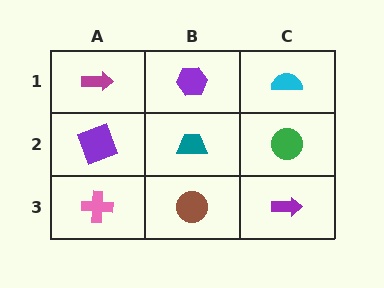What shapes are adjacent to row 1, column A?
A purple square (row 2, column A), a purple hexagon (row 1, column B).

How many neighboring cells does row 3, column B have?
3.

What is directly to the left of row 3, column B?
A pink cross.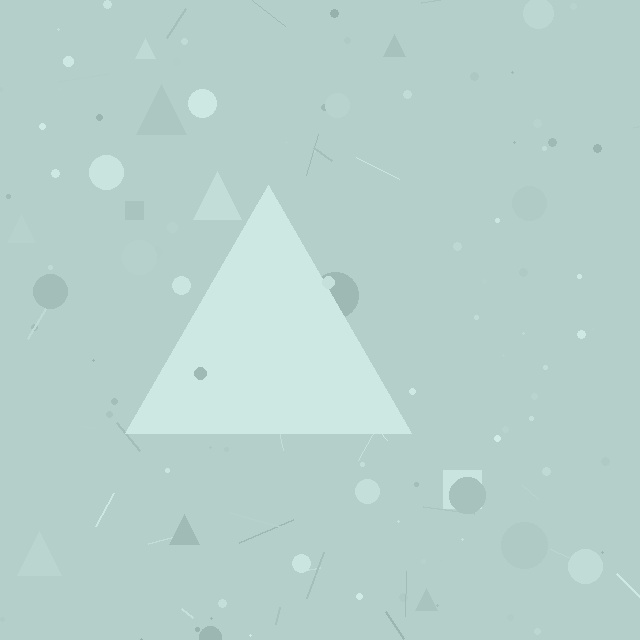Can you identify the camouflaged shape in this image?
The camouflaged shape is a triangle.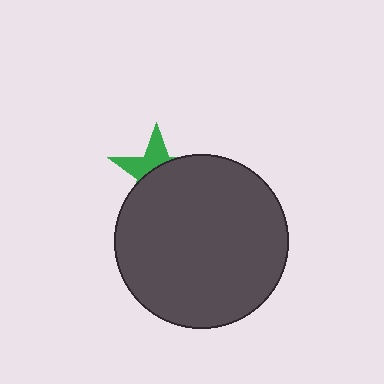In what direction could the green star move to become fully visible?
The green star could move up. That would shift it out from behind the dark gray circle entirely.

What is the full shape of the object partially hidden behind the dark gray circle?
The partially hidden object is a green star.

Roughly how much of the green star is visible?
A small part of it is visible (roughly 38%).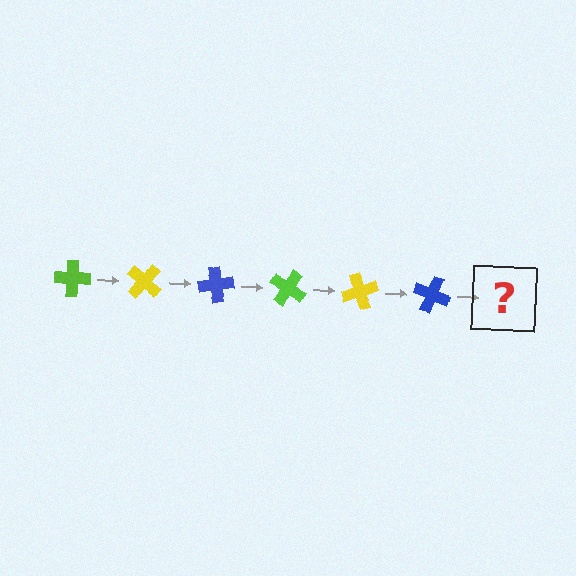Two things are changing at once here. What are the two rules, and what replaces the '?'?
The two rules are that it rotates 40 degrees each step and the color cycles through lime, yellow, and blue. The '?' should be a lime cross, rotated 240 degrees from the start.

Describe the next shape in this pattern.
It should be a lime cross, rotated 240 degrees from the start.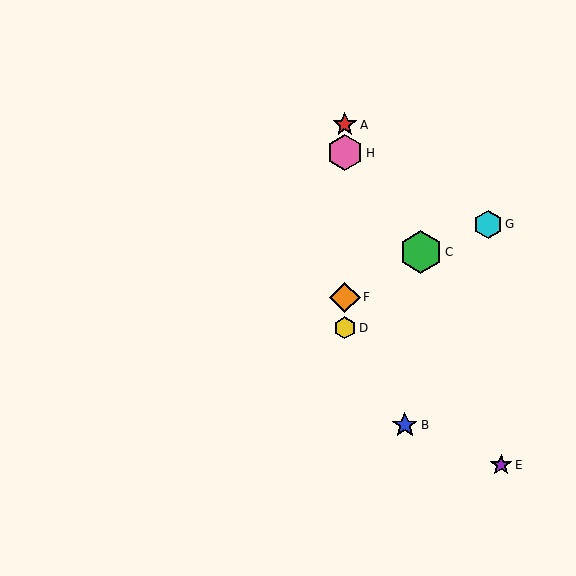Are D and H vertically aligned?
Yes, both are at x≈345.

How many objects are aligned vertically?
4 objects (A, D, F, H) are aligned vertically.